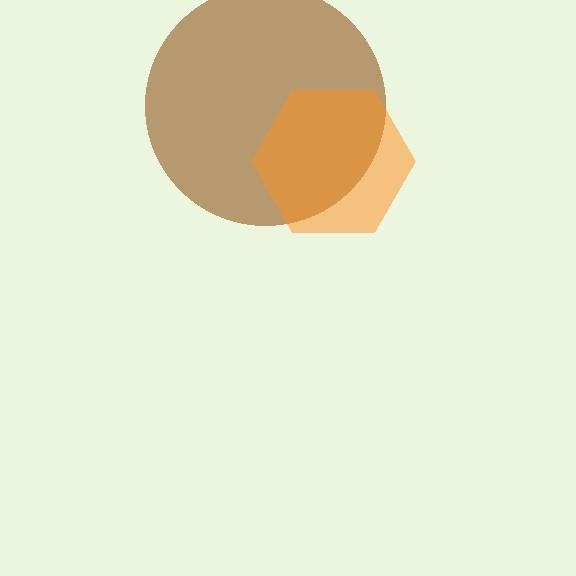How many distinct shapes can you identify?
There are 2 distinct shapes: a brown circle, an orange hexagon.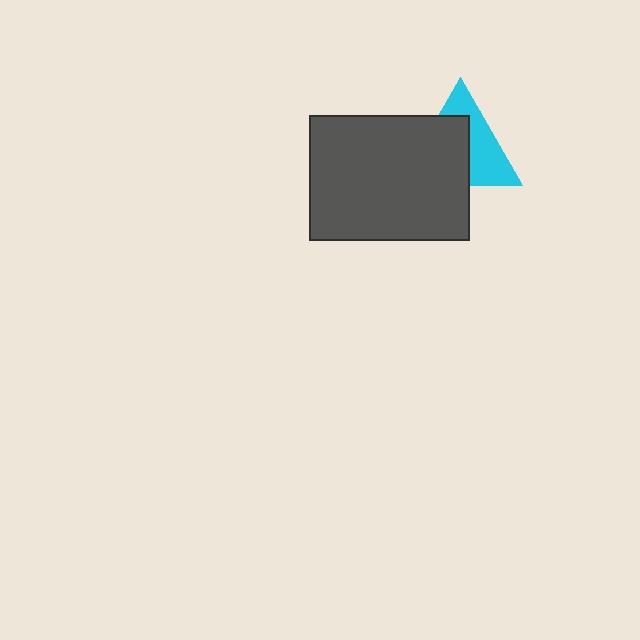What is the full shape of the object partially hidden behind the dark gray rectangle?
The partially hidden object is a cyan triangle.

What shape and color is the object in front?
The object in front is a dark gray rectangle.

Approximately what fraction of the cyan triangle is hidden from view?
Roughly 53% of the cyan triangle is hidden behind the dark gray rectangle.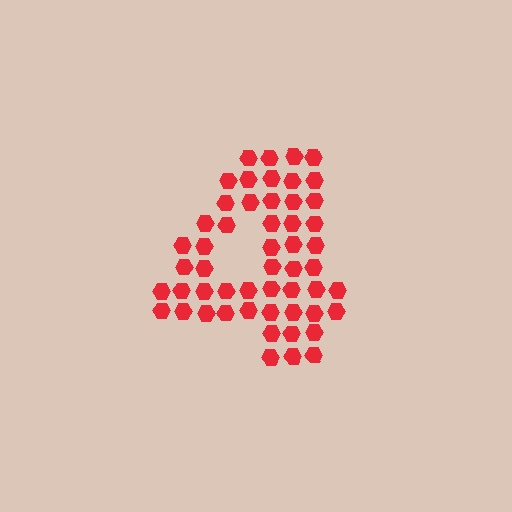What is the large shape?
The large shape is the digit 4.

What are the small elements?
The small elements are hexagons.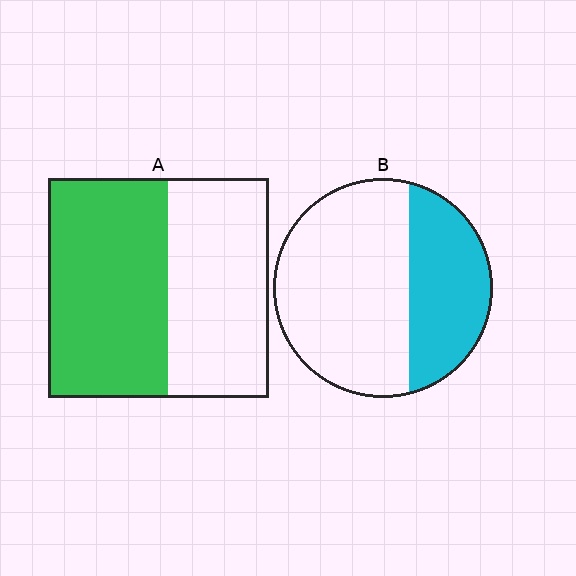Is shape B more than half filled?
No.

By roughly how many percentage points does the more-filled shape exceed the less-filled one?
By roughly 20 percentage points (A over B).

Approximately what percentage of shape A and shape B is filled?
A is approximately 55% and B is approximately 35%.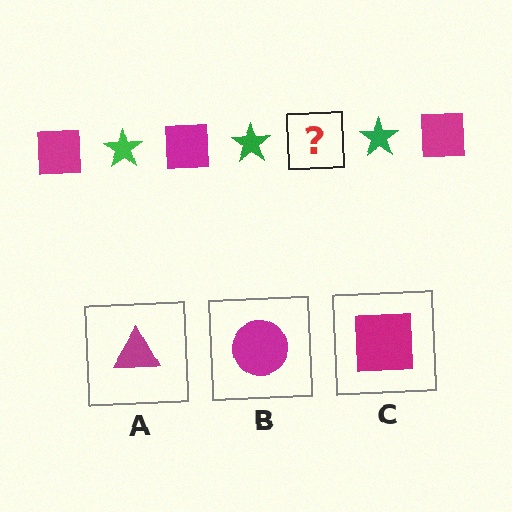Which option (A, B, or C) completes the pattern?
C.